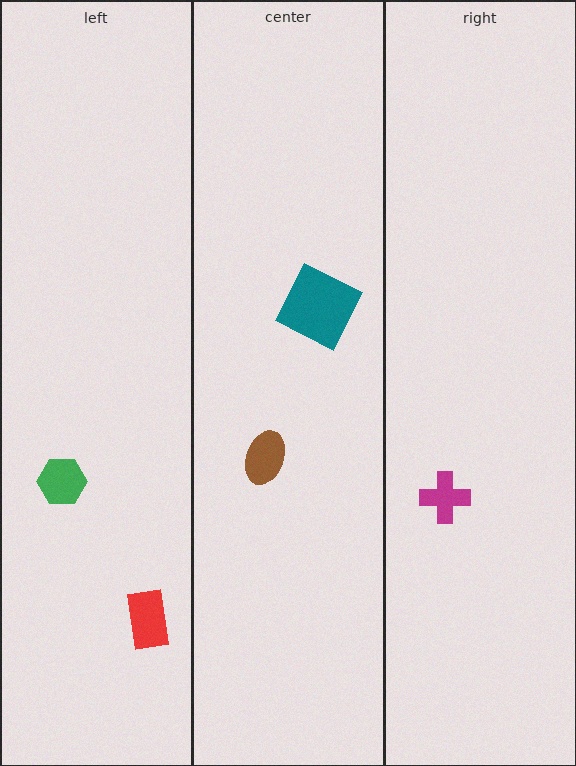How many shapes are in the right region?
1.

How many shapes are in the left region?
2.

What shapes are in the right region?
The magenta cross.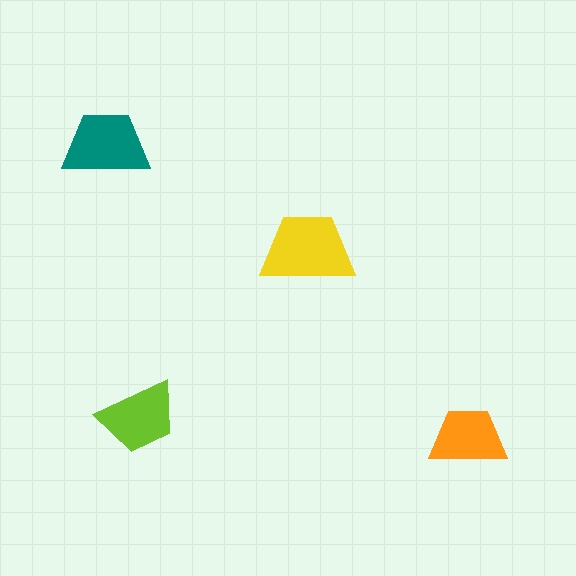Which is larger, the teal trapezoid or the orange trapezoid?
The teal one.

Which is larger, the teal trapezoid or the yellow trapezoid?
The yellow one.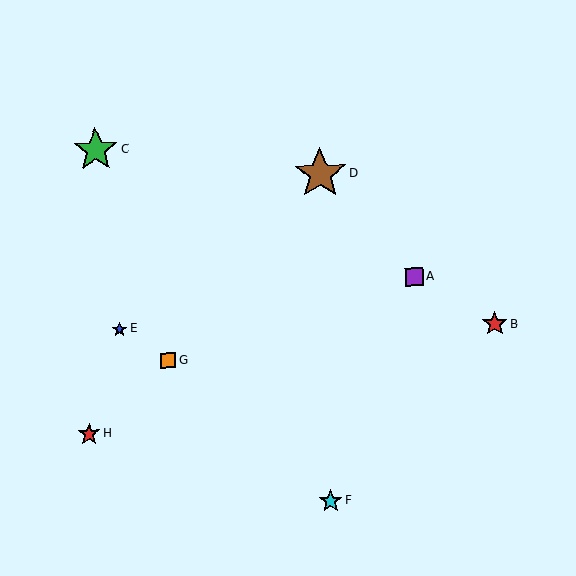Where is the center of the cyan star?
The center of the cyan star is at (331, 501).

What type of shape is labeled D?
Shape D is a brown star.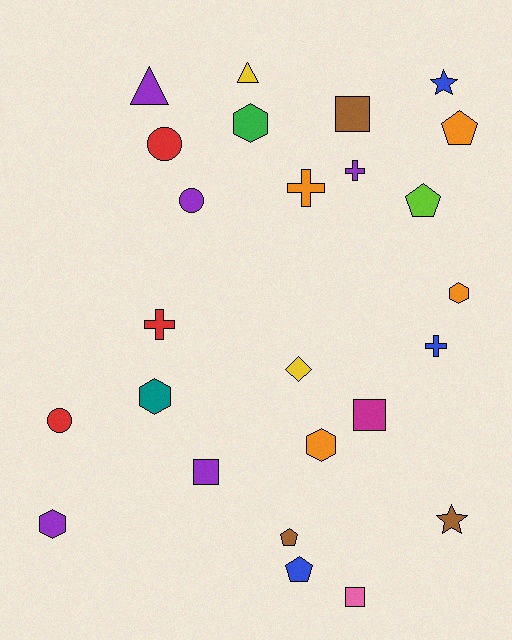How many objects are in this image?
There are 25 objects.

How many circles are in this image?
There are 3 circles.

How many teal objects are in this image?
There is 1 teal object.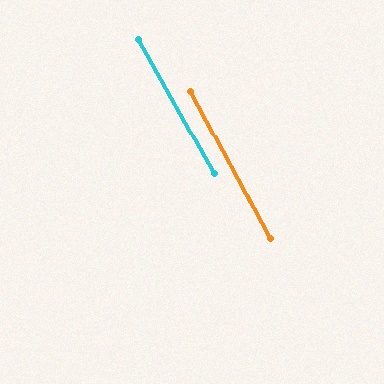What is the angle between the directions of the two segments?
Approximately 1 degree.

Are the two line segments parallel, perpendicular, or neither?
Parallel — their directions differ by only 1.3°.